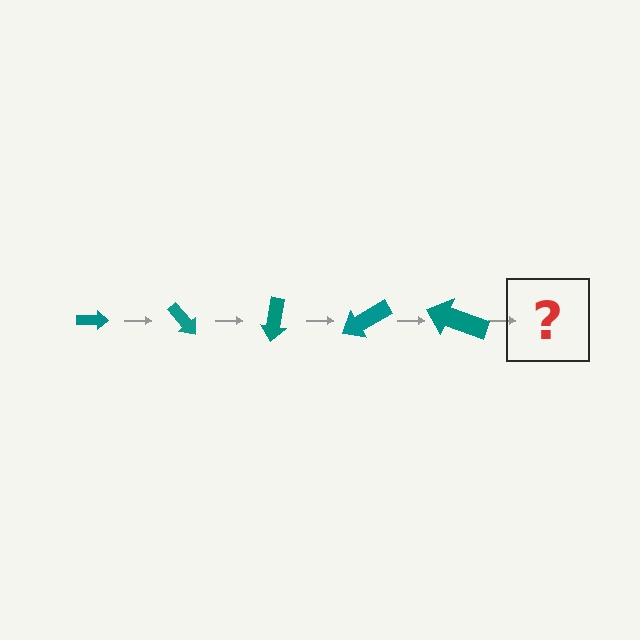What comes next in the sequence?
The next element should be an arrow, larger than the previous one and rotated 250 degrees from the start.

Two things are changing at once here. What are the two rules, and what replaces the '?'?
The two rules are that the arrow grows larger each step and it rotates 50 degrees each step. The '?' should be an arrow, larger than the previous one and rotated 250 degrees from the start.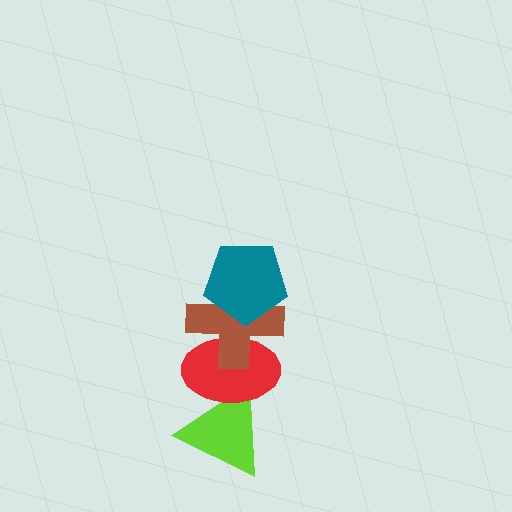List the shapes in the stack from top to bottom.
From top to bottom: the teal pentagon, the brown cross, the red ellipse, the lime triangle.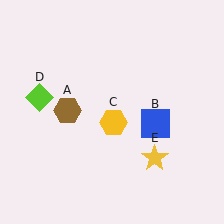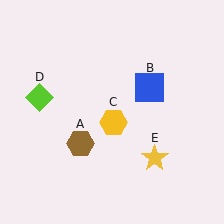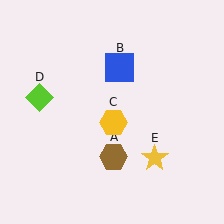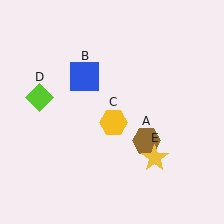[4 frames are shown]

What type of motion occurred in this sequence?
The brown hexagon (object A), blue square (object B) rotated counterclockwise around the center of the scene.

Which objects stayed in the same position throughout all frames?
Yellow hexagon (object C) and lime diamond (object D) and yellow star (object E) remained stationary.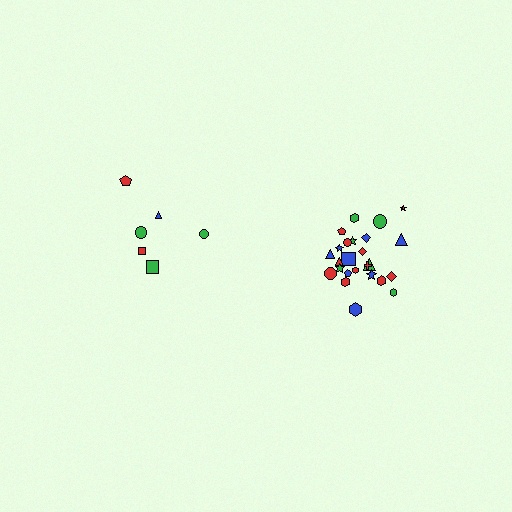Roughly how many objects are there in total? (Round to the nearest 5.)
Roughly 30 objects in total.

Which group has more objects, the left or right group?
The right group.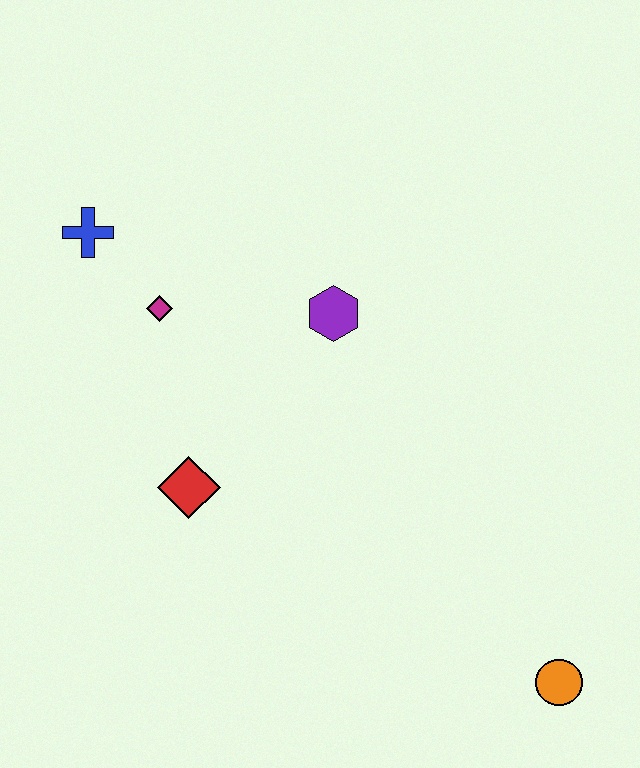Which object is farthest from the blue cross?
The orange circle is farthest from the blue cross.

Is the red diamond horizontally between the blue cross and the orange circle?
Yes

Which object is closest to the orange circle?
The red diamond is closest to the orange circle.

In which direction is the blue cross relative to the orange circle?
The blue cross is to the left of the orange circle.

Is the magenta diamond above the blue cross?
No